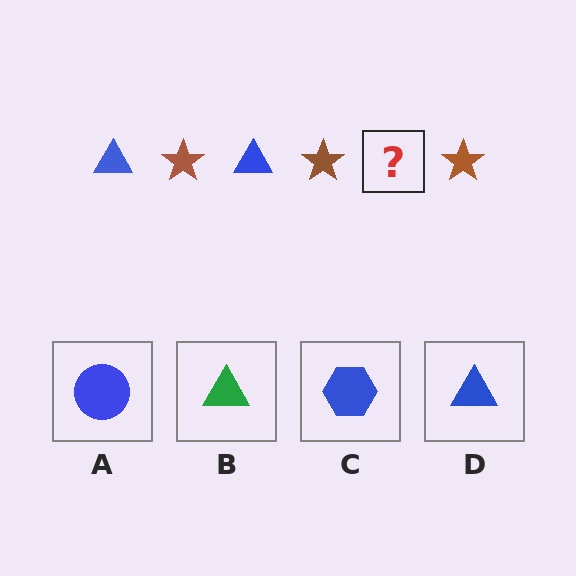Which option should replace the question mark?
Option D.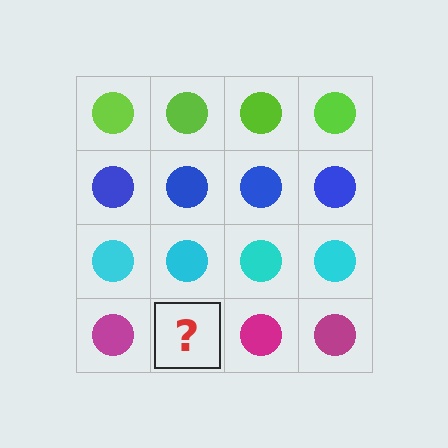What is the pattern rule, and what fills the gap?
The rule is that each row has a consistent color. The gap should be filled with a magenta circle.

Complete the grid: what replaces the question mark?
The question mark should be replaced with a magenta circle.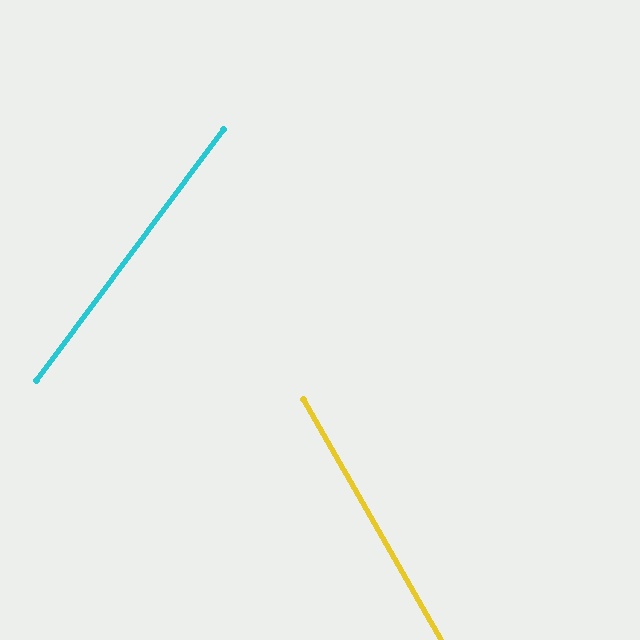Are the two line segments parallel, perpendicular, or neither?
Neither parallel nor perpendicular — they differ by about 67°.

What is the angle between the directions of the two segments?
Approximately 67 degrees.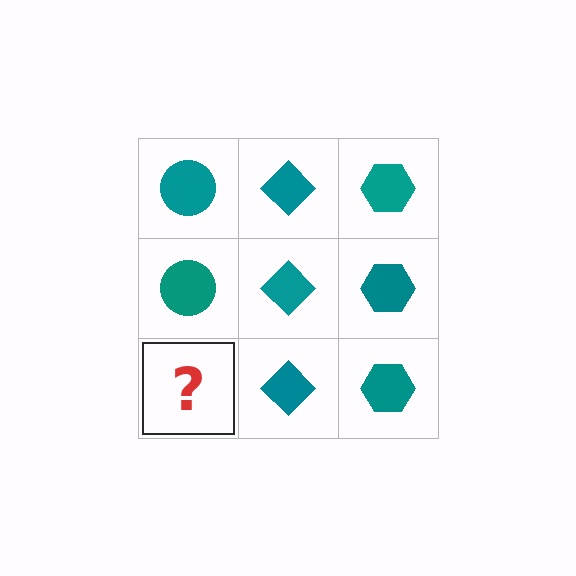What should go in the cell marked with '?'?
The missing cell should contain a teal circle.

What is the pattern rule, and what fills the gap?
The rule is that each column has a consistent shape. The gap should be filled with a teal circle.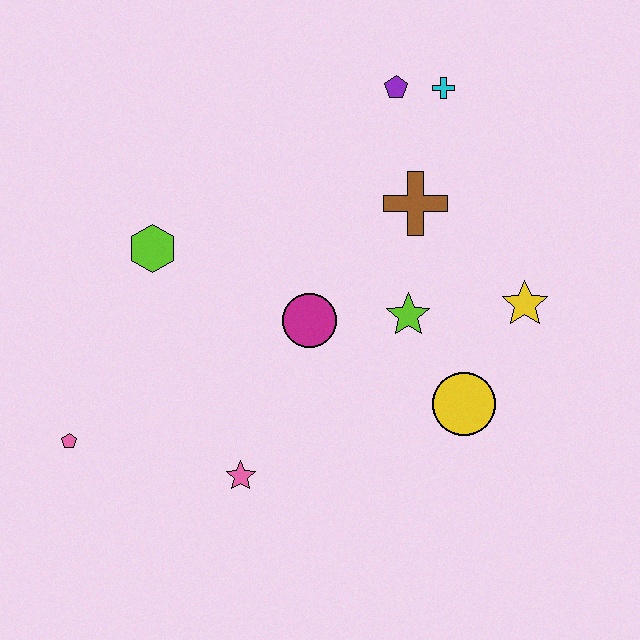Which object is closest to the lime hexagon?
The magenta circle is closest to the lime hexagon.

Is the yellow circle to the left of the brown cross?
No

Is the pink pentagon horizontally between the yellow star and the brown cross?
No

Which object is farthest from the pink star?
The cyan cross is farthest from the pink star.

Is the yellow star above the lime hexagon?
No